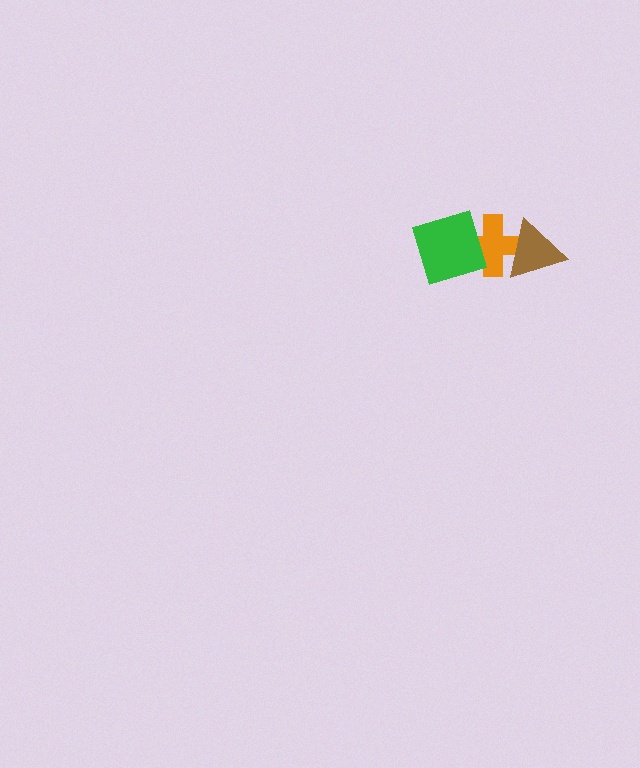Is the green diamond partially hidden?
No, no other shape covers it.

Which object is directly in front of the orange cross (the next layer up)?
The brown triangle is directly in front of the orange cross.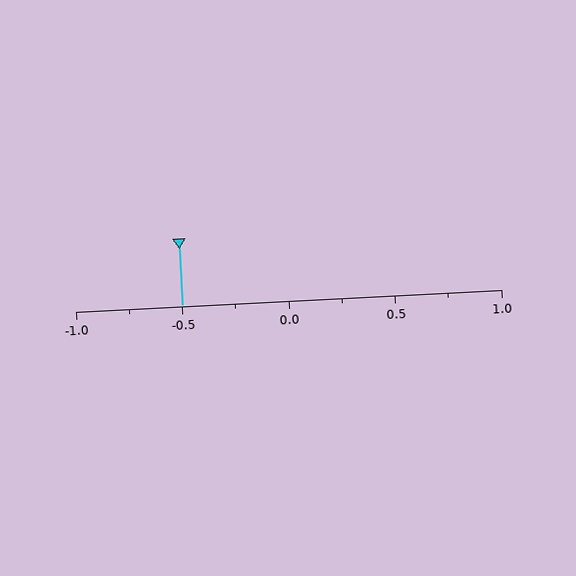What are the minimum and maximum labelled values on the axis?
The axis runs from -1.0 to 1.0.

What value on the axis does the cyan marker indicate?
The marker indicates approximately -0.5.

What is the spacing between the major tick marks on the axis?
The major ticks are spaced 0.5 apart.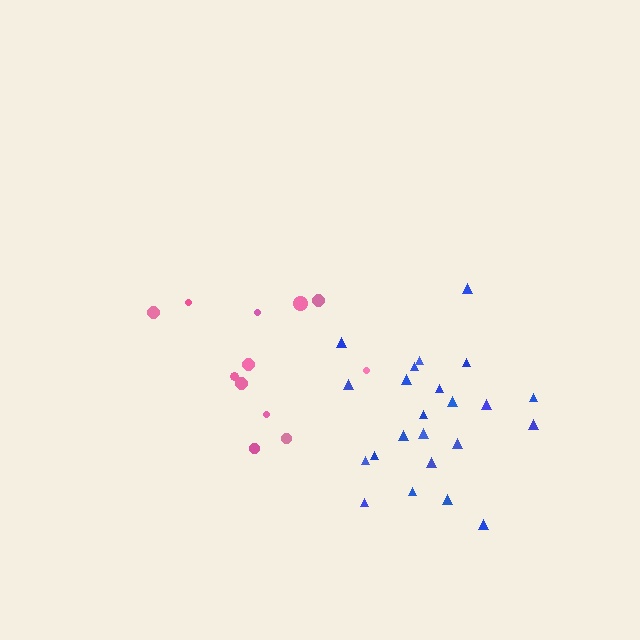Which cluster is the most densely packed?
Blue.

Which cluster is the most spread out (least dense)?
Pink.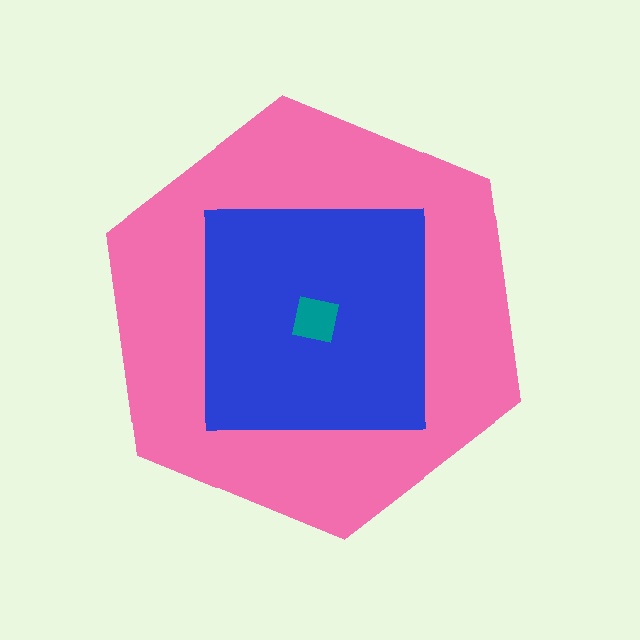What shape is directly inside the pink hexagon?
The blue square.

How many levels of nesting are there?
3.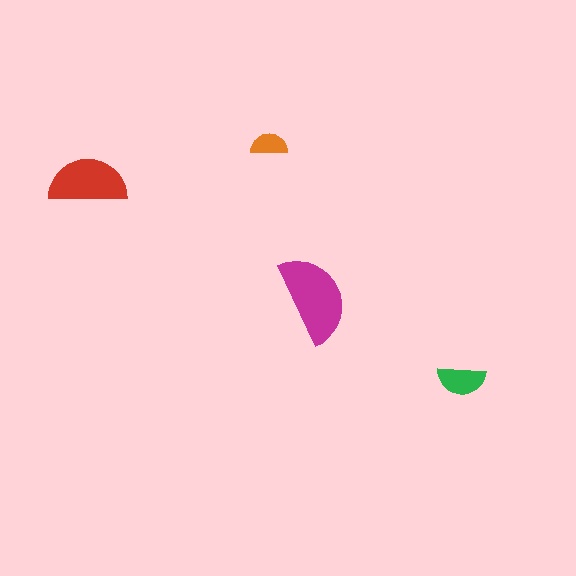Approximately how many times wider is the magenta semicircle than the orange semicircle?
About 2.5 times wider.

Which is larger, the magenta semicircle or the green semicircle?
The magenta one.